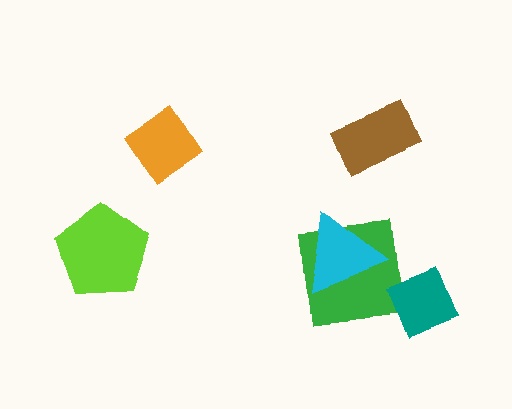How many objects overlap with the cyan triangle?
1 object overlaps with the cyan triangle.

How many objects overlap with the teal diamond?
0 objects overlap with the teal diamond.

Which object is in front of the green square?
The cyan triangle is in front of the green square.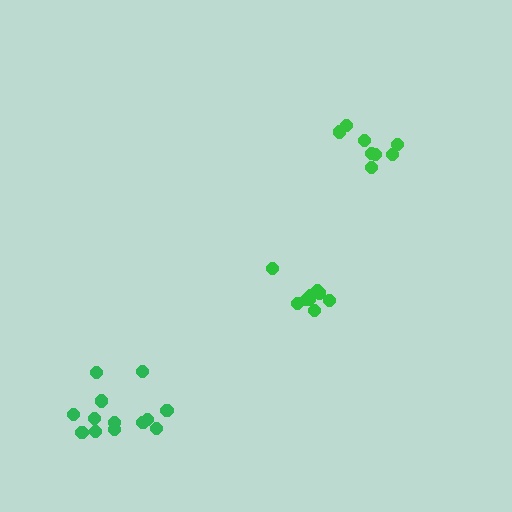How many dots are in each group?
Group 1: 9 dots, Group 2: 13 dots, Group 3: 8 dots (30 total).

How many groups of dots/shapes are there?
There are 3 groups.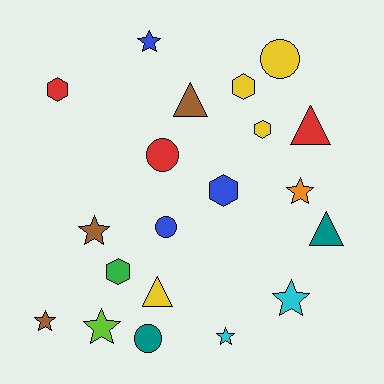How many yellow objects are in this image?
There are 4 yellow objects.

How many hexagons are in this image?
There are 5 hexagons.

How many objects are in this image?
There are 20 objects.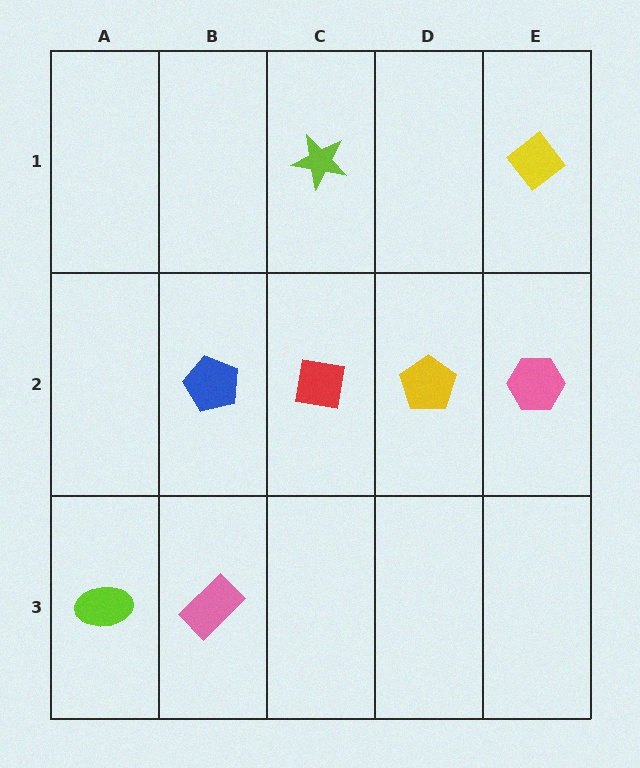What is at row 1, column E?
A yellow diamond.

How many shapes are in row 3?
2 shapes.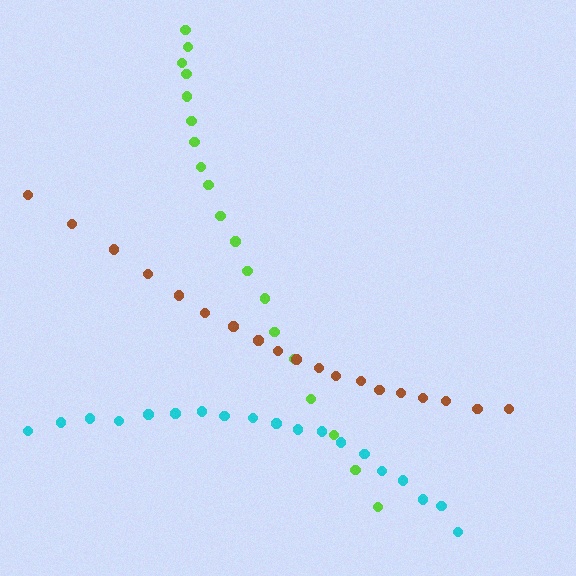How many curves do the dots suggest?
There are 3 distinct paths.